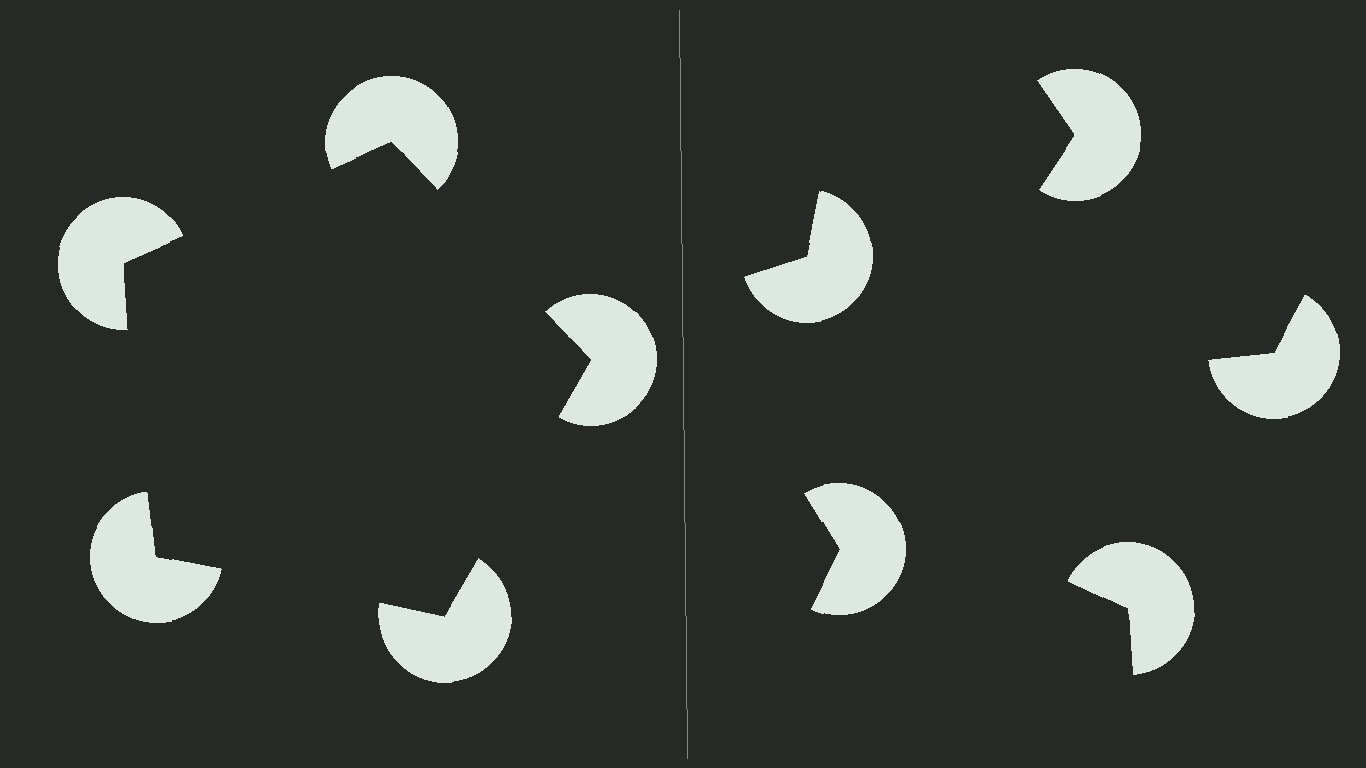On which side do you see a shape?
An illusory pentagon appears on the left side. On the right side the wedge cuts are rotated, so no coherent shape forms.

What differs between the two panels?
The pac-man discs are positioned identically on both sides; only the wedge orientations differ. On the left they align to a pentagon; on the right they are misaligned.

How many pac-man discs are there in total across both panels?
10 — 5 on each side.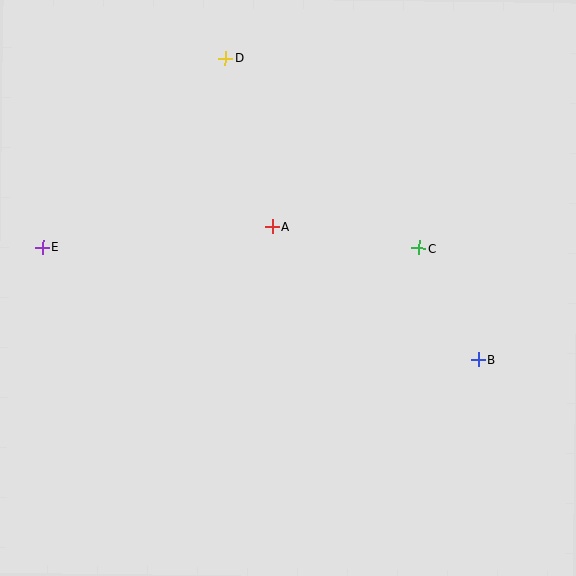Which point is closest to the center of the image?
Point A at (272, 226) is closest to the center.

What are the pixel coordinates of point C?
Point C is at (419, 248).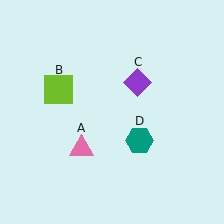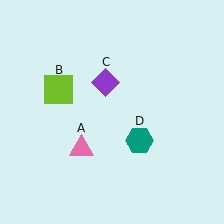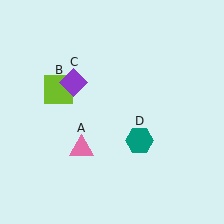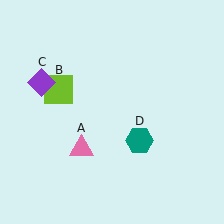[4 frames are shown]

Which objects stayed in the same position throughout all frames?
Pink triangle (object A) and lime square (object B) and teal hexagon (object D) remained stationary.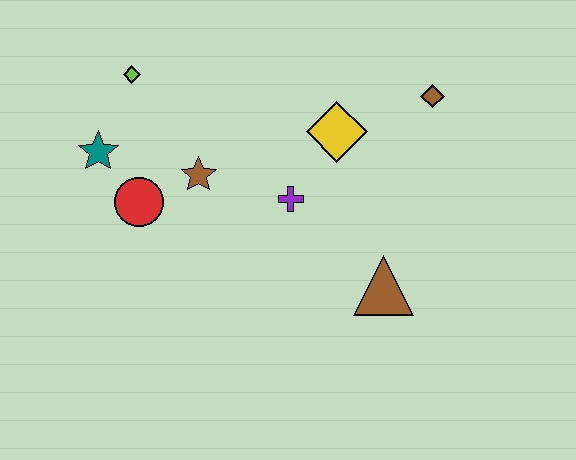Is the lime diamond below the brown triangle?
No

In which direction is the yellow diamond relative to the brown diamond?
The yellow diamond is to the left of the brown diamond.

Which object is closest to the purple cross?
The yellow diamond is closest to the purple cross.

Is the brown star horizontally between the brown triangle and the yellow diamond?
No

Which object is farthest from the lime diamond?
The brown triangle is farthest from the lime diamond.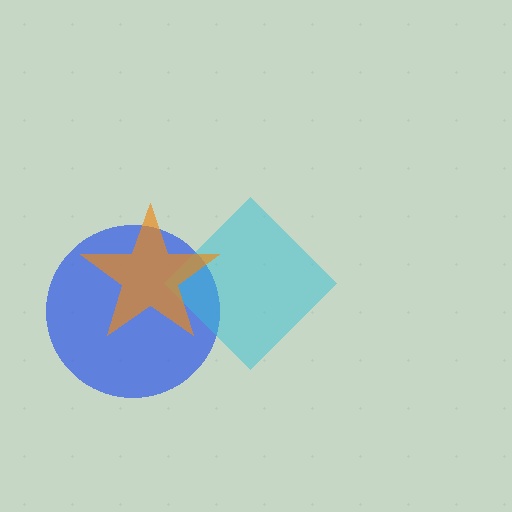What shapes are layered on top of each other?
The layered shapes are: a blue circle, a cyan diamond, an orange star.